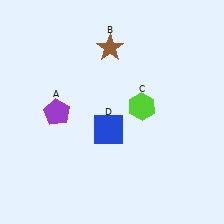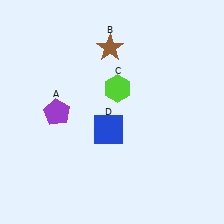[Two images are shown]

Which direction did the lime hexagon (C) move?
The lime hexagon (C) moved left.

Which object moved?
The lime hexagon (C) moved left.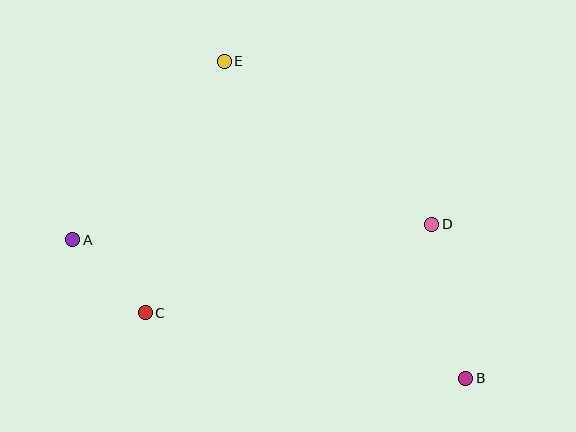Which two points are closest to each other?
Points A and C are closest to each other.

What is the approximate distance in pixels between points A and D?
The distance between A and D is approximately 359 pixels.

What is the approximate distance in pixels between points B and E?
The distance between B and E is approximately 399 pixels.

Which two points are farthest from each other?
Points A and B are farthest from each other.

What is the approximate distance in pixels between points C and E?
The distance between C and E is approximately 264 pixels.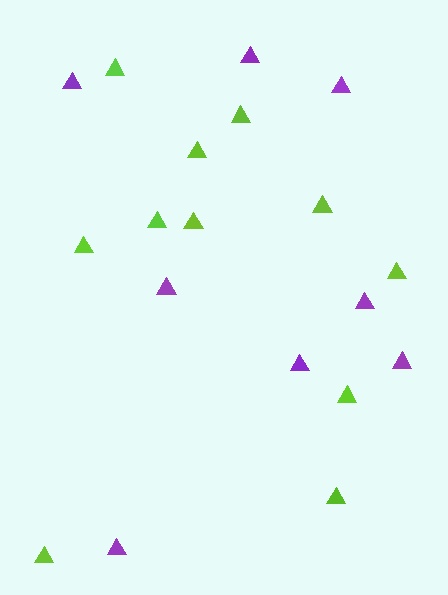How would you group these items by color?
There are 2 groups: one group of lime triangles (11) and one group of purple triangles (8).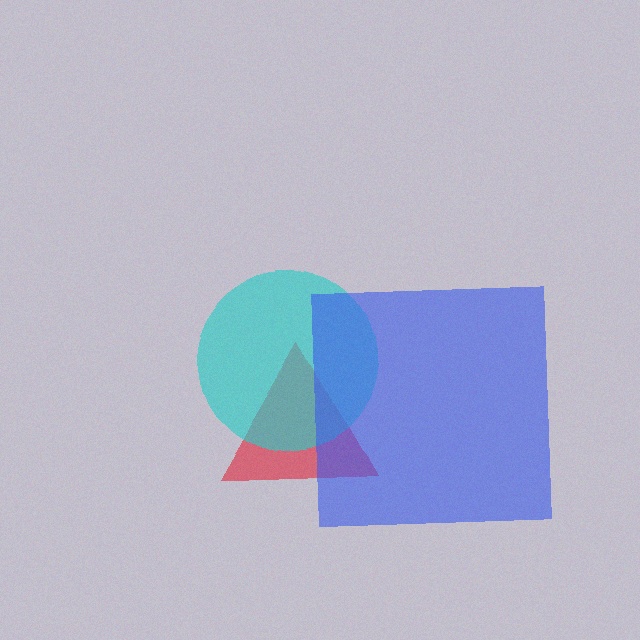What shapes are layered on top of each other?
The layered shapes are: a red triangle, a cyan circle, a blue square.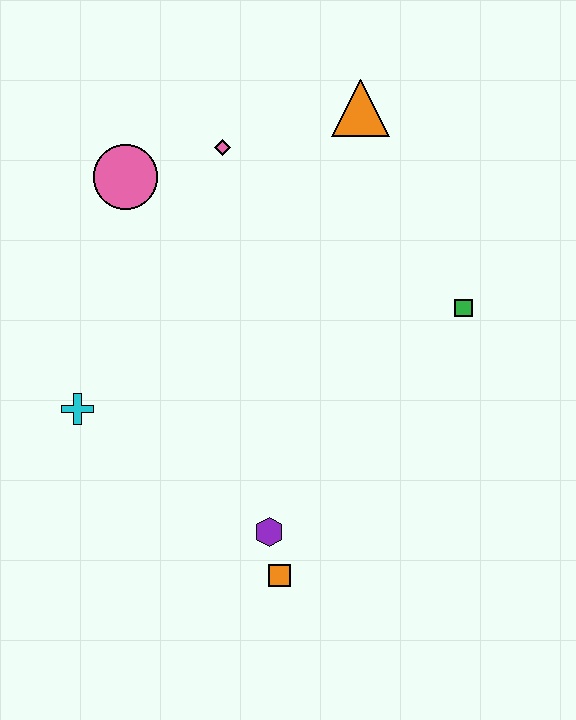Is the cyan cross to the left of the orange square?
Yes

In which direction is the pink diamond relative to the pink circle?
The pink diamond is to the right of the pink circle.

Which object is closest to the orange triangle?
The pink diamond is closest to the orange triangle.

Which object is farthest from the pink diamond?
The orange square is farthest from the pink diamond.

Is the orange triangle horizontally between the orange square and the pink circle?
No